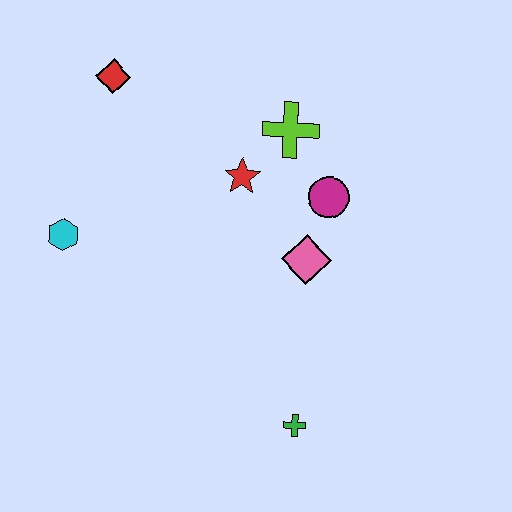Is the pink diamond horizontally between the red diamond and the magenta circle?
Yes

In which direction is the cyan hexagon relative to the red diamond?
The cyan hexagon is below the red diamond.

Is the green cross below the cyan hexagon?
Yes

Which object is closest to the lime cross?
The red star is closest to the lime cross.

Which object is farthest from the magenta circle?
The cyan hexagon is farthest from the magenta circle.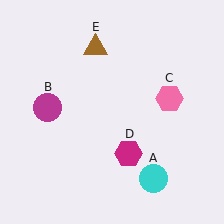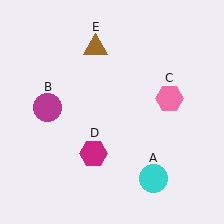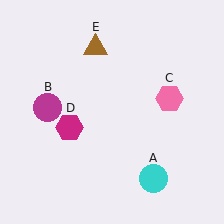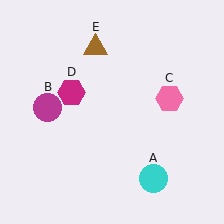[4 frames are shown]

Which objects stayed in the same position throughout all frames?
Cyan circle (object A) and magenta circle (object B) and pink hexagon (object C) and brown triangle (object E) remained stationary.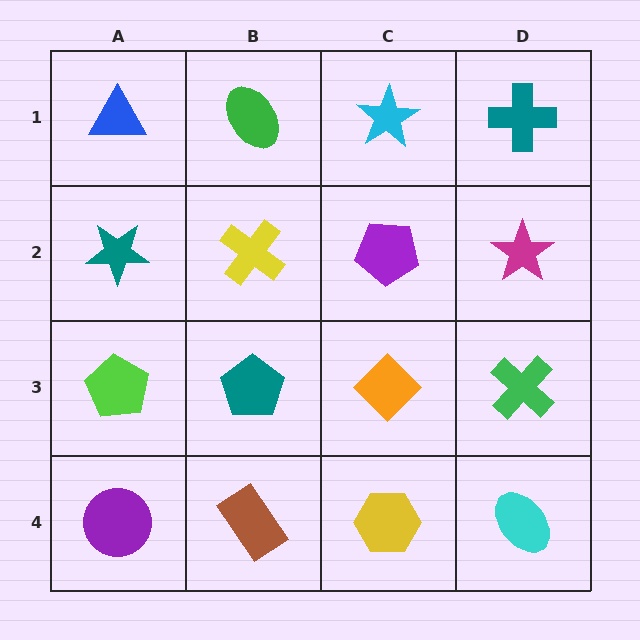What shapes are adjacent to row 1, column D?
A magenta star (row 2, column D), a cyan star (row 1, column C).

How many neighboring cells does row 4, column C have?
3.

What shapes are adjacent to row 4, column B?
A teal pentagon (row 3, column B), a purple circle (row 4, column A), a yellow hexagon (row 4, column C).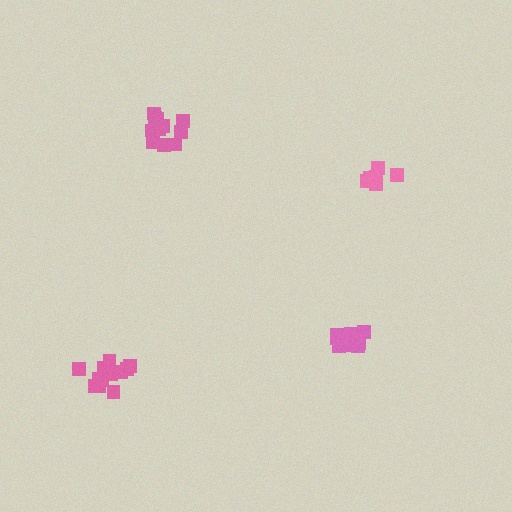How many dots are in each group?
Group 1: 6 dots, Group 2: 12 dots, Group 3: 12 dots, Group 4: 12 dots (42 total).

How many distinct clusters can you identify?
There are 4 distinct clusters.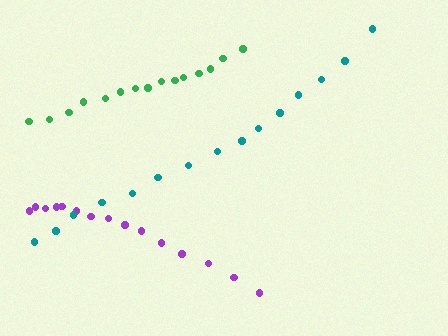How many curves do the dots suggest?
There are 3 distinct paths.